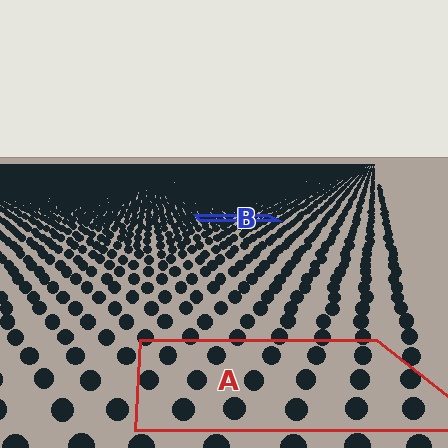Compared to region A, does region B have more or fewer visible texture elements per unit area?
Region B has more texture elements per unit area — they are packed more densely because it is farther away.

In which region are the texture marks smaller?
The texture marks are smaller in region B, because it is farther away.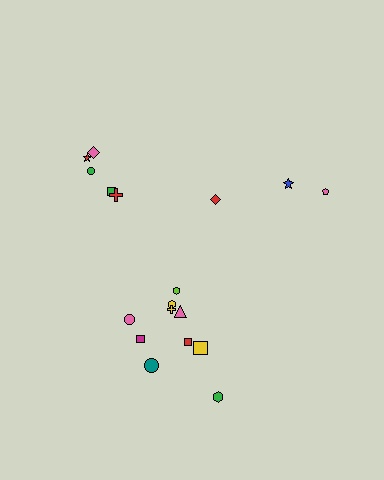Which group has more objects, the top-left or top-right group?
The top-left group.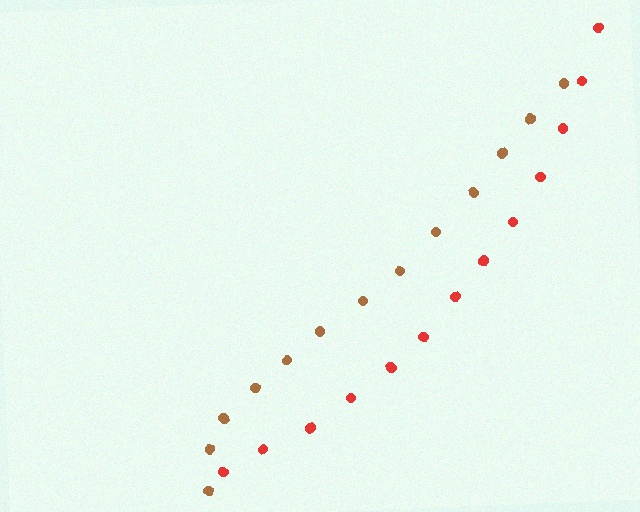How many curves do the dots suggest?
There are 2 distinct paths.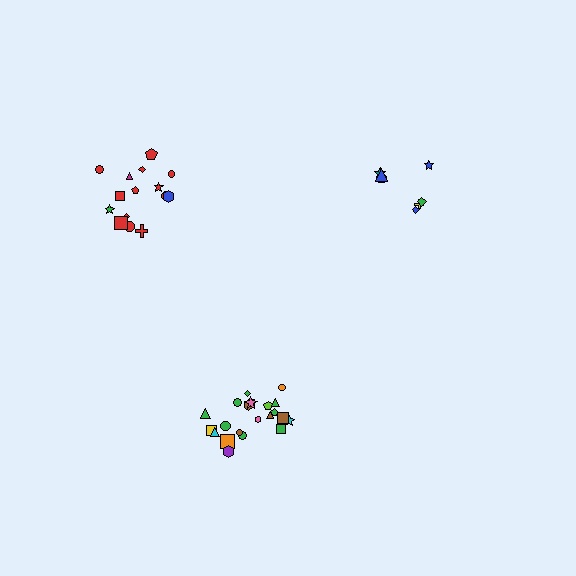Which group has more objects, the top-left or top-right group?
The top-left group.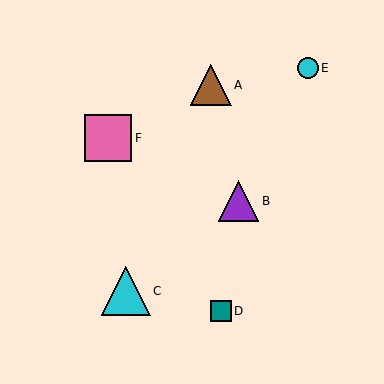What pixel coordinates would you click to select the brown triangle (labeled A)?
Click at (211, 85) to select the brown triangle A.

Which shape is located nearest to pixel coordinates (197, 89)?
The brown triangle (labeled A) at (211, 85) is nearest to that location.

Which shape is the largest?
The cyan triangle (labeled C) is the largest.